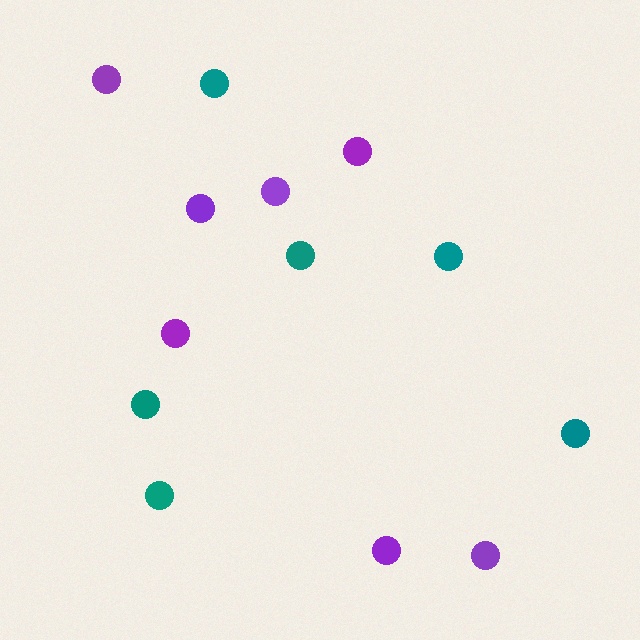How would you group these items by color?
There are 2 groups: one group of teal circles (6) and one group of purple circles (7).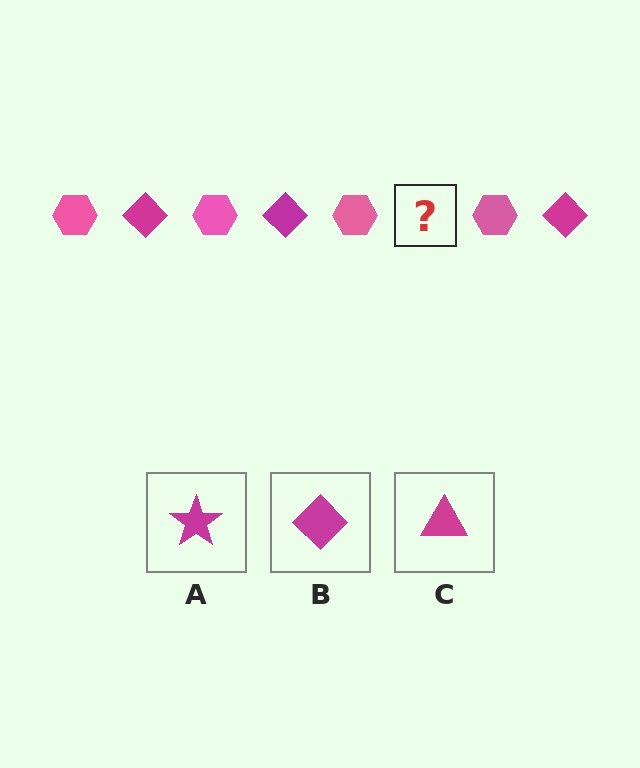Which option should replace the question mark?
Option B.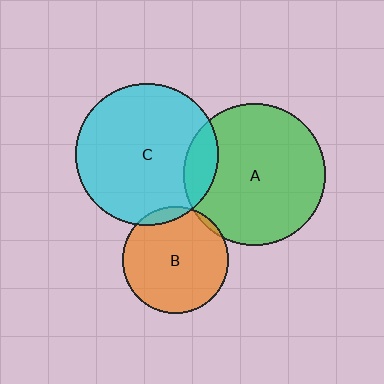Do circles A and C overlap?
Yes.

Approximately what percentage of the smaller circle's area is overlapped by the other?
Approximately 15%.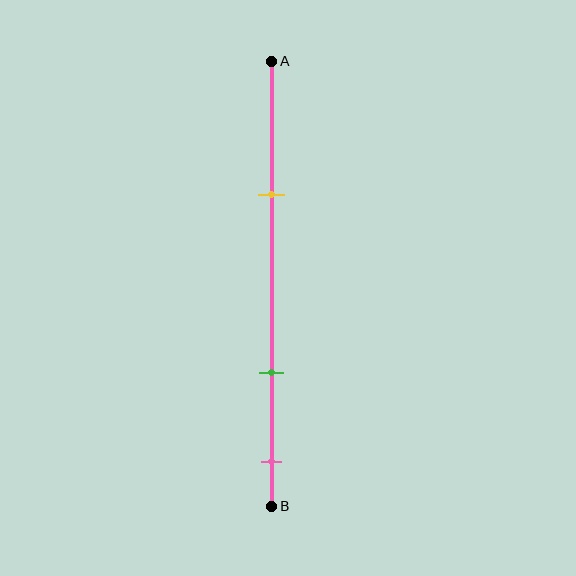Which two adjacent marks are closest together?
The green and pink marks are the closest adjacent pair.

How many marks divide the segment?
There are 3 marks dividing the segment.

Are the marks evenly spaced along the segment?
No, the marks are not evenly spaced.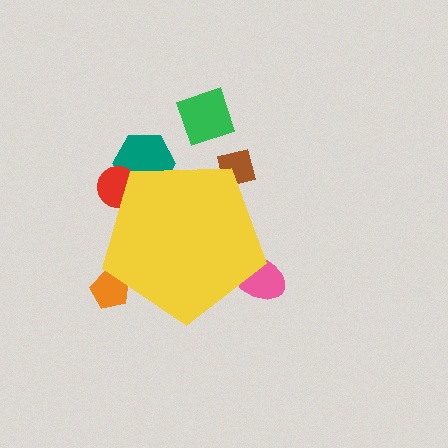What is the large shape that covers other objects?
A yellow pentagon.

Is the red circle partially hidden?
Yes, the red circle is partially hidden behind the yellow pentagon.